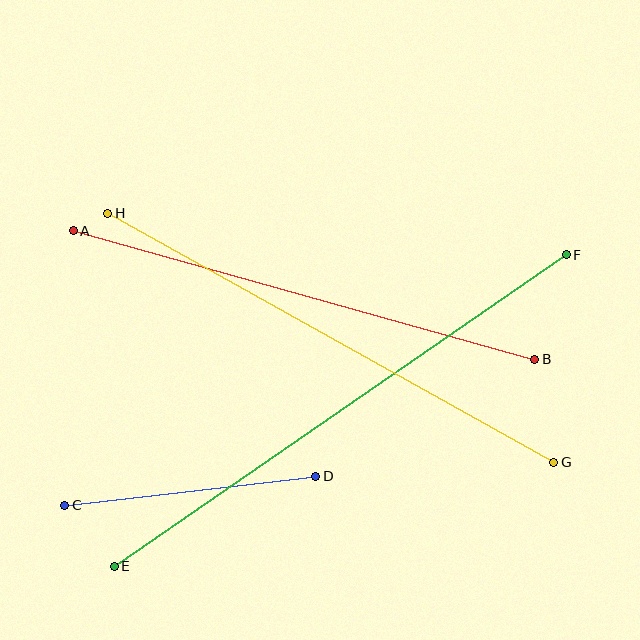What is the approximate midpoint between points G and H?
The midpoint is at approximately (331, 338) pixels.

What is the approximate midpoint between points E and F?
The midpoint is at approximately (340, 411) pixels.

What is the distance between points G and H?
The distance is approximately 511 pixels.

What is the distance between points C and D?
The distance is approximately 252 pixels.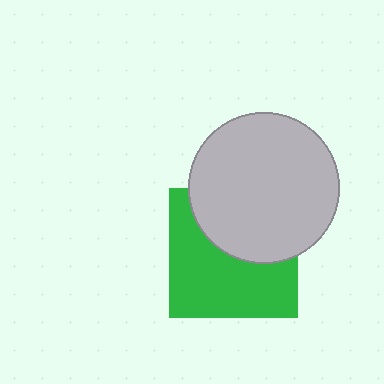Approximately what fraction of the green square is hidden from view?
Roughly 42% of the green square is hidden behind the light gray circle.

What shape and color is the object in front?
The object in front is a light gray circle.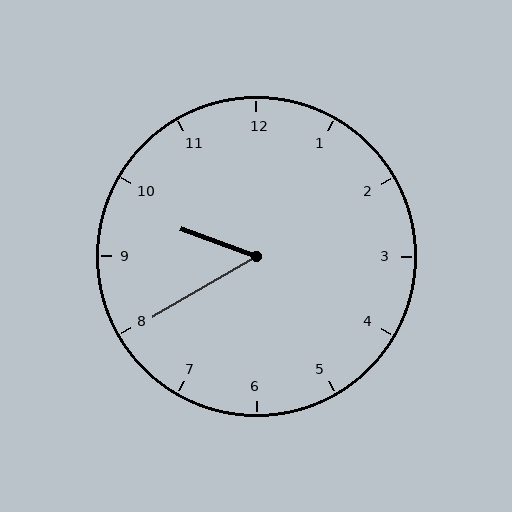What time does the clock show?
9:40.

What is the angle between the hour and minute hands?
Approximately 50 degrees.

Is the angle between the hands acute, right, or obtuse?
It is acute.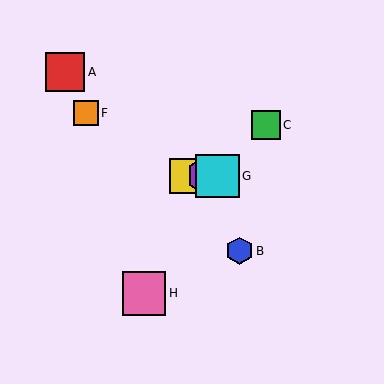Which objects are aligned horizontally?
Objects D, E, G are aligned horizontally.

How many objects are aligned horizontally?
3 objects (D, E, G) are aligned horizontally.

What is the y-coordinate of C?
Object C is at y≈125.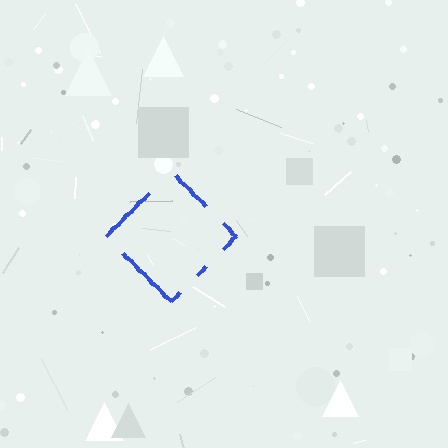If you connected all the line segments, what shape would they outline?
They would outline a diamond.